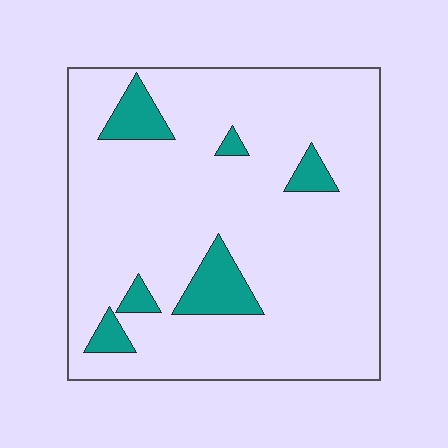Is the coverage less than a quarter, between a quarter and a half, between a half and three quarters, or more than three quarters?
Less than a quarter.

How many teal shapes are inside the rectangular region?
6.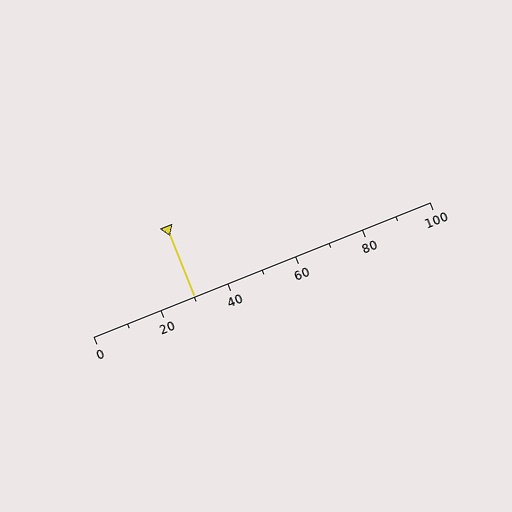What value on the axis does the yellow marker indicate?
The marker indicates approximately 30.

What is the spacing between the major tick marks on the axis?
The major ticks are spaced 20 apart.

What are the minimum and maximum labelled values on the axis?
The axis runs from 0 to 100.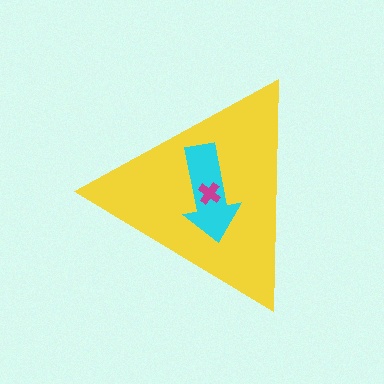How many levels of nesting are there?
3.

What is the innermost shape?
The magenta cross.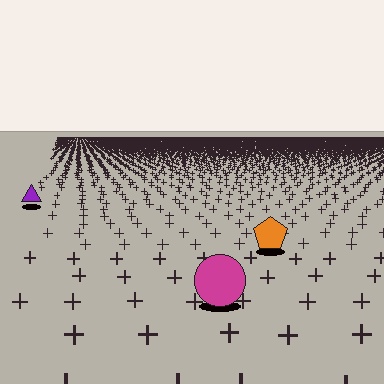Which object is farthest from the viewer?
The purple triangle is farthest from the viewer. It appears smaller and the ground texture around it is denser.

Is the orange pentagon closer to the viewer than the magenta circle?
No. The magenta circle is closer — you can tell from the texture gradient: the ground texture is coarser near it.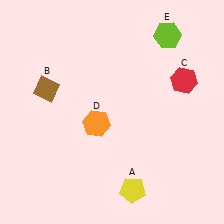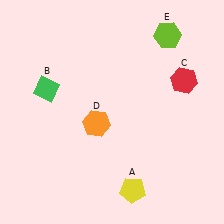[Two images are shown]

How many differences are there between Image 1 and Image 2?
There is 1 difference between the two images.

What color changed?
The diamond (B) changed from brown in Image 1 to green in Image 2.